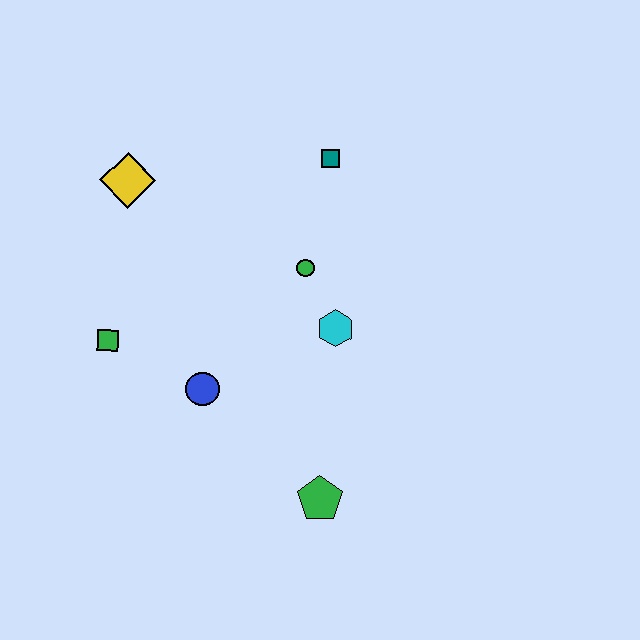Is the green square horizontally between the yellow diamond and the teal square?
No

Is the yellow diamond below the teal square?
Yes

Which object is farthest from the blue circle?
The teal square is farthest from the blue circle.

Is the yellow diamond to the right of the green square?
Yes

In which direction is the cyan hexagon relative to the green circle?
The cyan hexagon is below the green circle.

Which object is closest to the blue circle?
The green square is closest to the blue circle.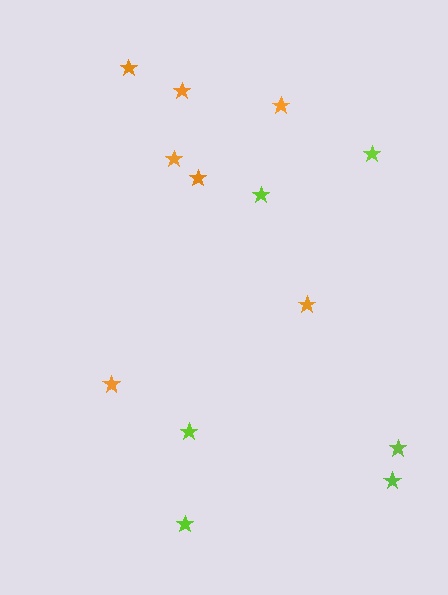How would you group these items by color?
There are 2 groups: one group of orange stars (7) and one group of lime stars (6).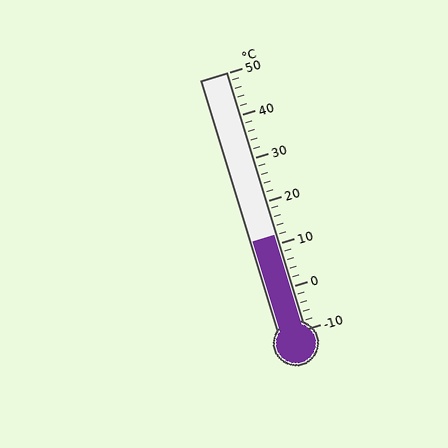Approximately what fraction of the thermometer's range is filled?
The thermometer is filled to approximately 35% of its range.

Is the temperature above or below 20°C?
The temperature is below 20°C.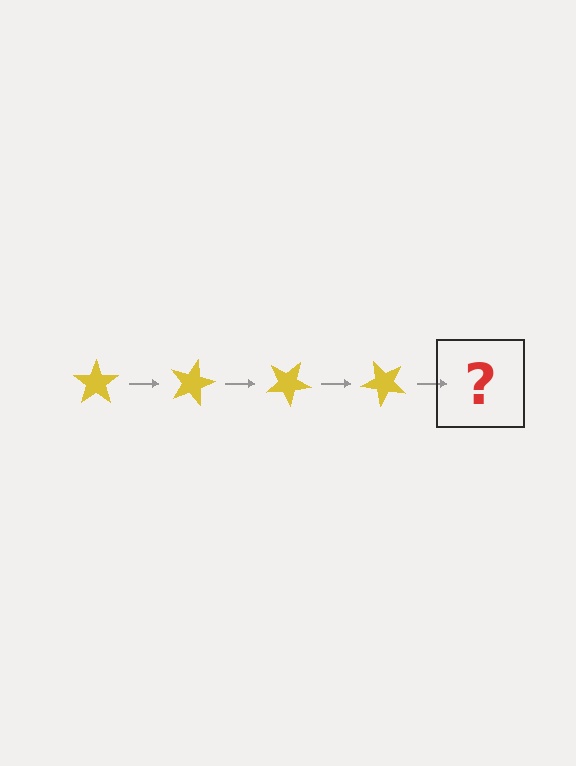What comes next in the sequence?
The next element should be a yellow star rotated 60 degrees.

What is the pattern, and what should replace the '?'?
The pattern is that the star rotates 15 degrees each step. The '?' should be a yellow star rotated 60 degrees.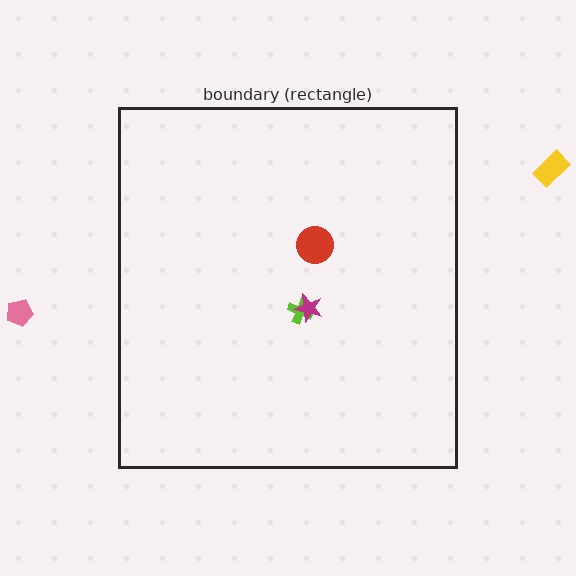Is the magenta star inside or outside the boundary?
Inside.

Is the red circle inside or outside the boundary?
Inside.